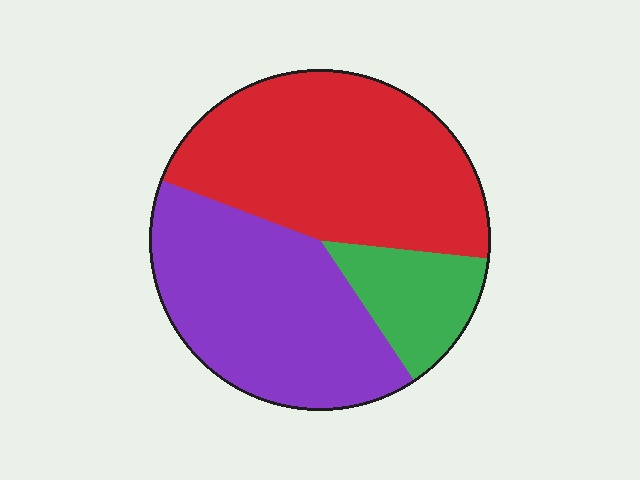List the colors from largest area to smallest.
From largest to smallest: red, purple, green.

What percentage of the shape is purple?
Purple covers 40% of the shape.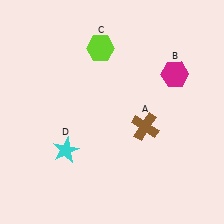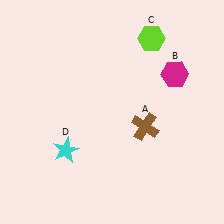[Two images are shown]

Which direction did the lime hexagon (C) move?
The lime hexagon (C) moved right.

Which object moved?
The lime hexagon (C) moved right.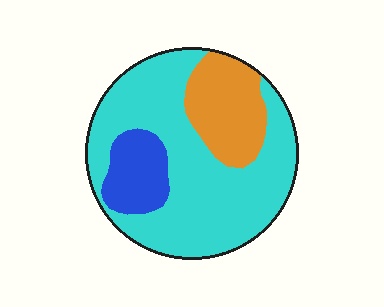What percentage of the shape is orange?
Orange takes up about one fifth (1/5) of the shape.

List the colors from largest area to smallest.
From largest to smallest: cyan, orange, blue.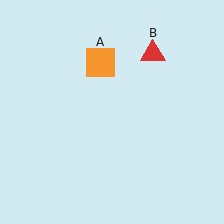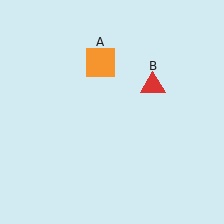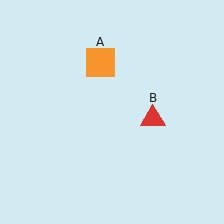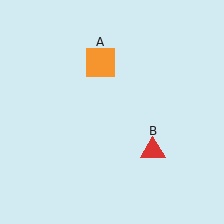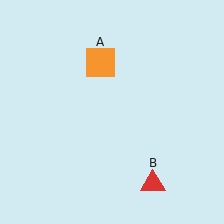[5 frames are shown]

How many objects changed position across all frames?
1 object changed position: red triangle (object B).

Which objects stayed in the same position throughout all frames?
Orange square (object A) remained stationary.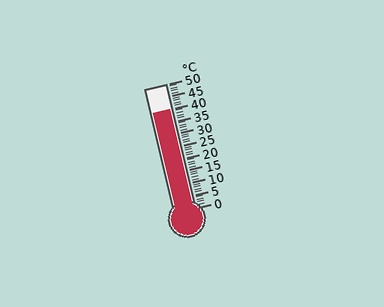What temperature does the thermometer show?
The thermometer shows approximately 40°C.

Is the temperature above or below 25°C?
The temperature is above 25°C.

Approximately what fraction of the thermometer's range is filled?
The thermometer is filled to approximately 80% of its range.